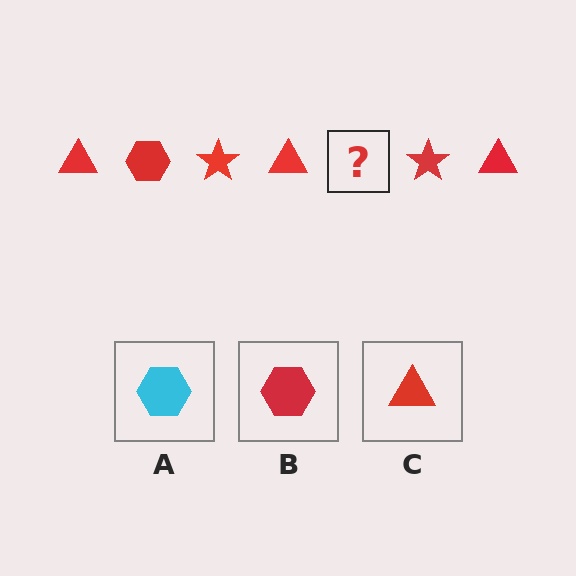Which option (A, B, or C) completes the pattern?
B.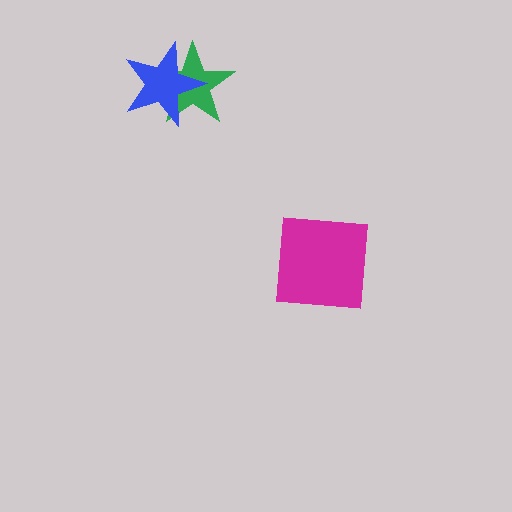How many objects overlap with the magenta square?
0 objects overlap with the magenta square.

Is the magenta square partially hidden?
No, no other shape covers it.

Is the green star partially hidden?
Yes, it is partially covered by another shape.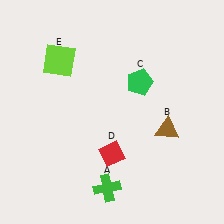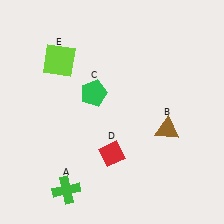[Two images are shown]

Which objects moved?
The objects that moved are: the green cross (A), the green pentagon (C).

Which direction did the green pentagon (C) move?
The green pentagon (C) moved left.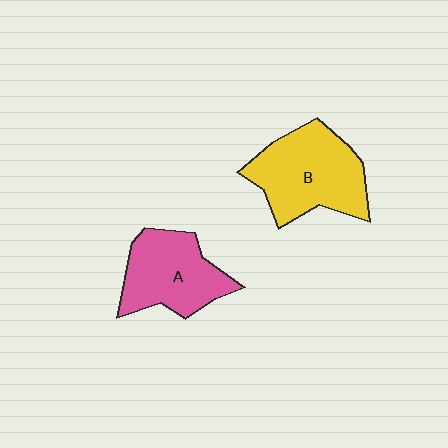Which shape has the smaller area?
Shape A (pink).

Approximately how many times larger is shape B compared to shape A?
Approximately 1.2 times.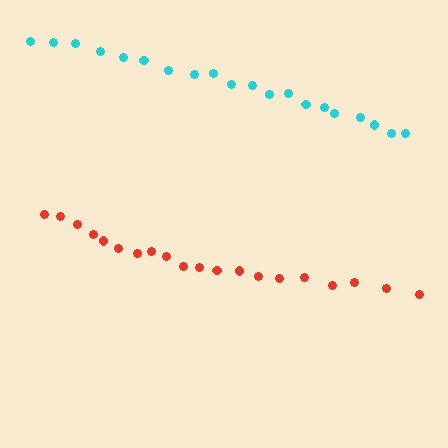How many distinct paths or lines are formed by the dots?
There are 2 distinct paths.